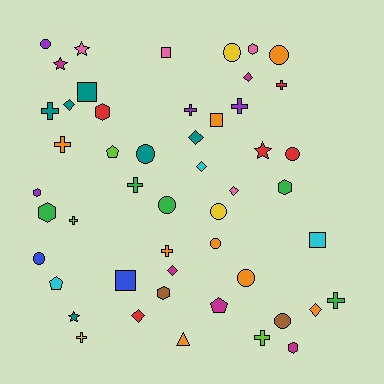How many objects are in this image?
There are 50 objects.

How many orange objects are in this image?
There are 8 orange objects.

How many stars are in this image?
There are 4 stars.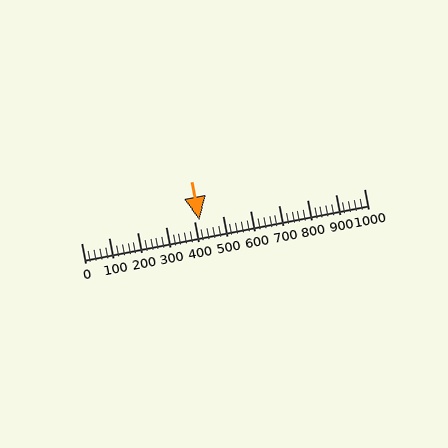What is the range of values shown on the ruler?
The ruler shows values from 0 to 1000.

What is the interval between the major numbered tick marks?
The major tick marks are spaced 100 units apart.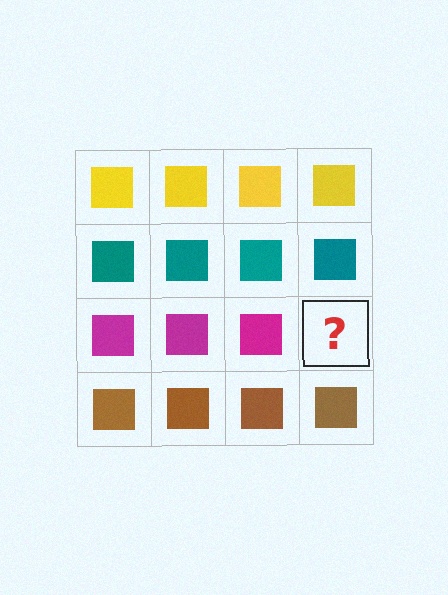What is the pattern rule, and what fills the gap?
The rule is that each row has a consistent color. The gap should be filled with a magenta square.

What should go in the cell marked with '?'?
The missing cell should contain a magenta square.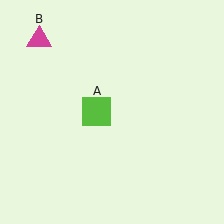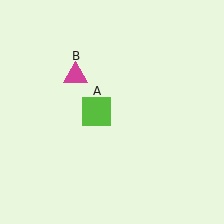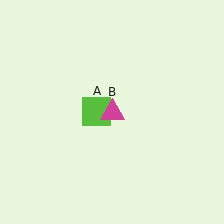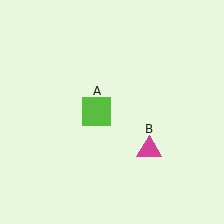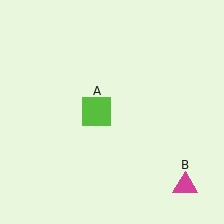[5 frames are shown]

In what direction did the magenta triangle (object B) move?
The magenta triangle (object B) moved down and to the right.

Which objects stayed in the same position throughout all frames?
Lime square (object A) remained stationary.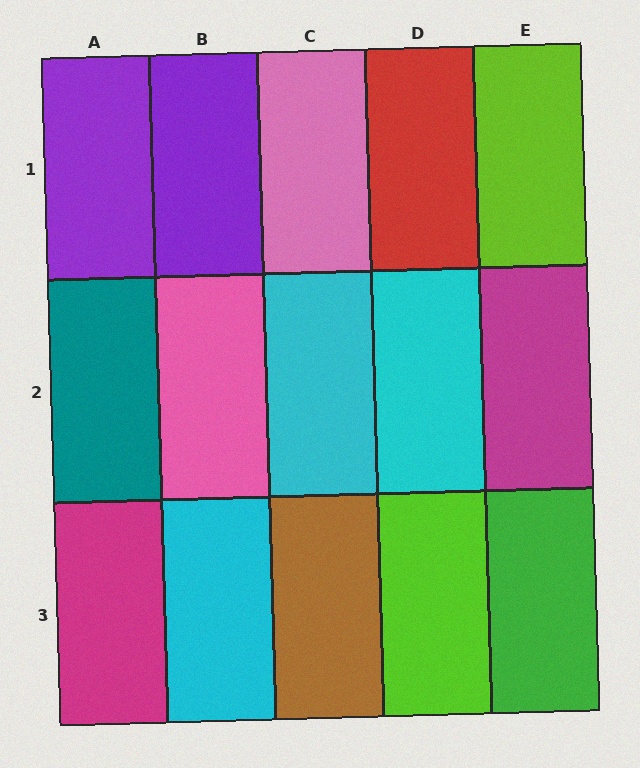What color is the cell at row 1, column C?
Pink.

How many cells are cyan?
3 cells are cyan.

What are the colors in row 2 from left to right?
Teal, pink, cyan, cyan, magenta.